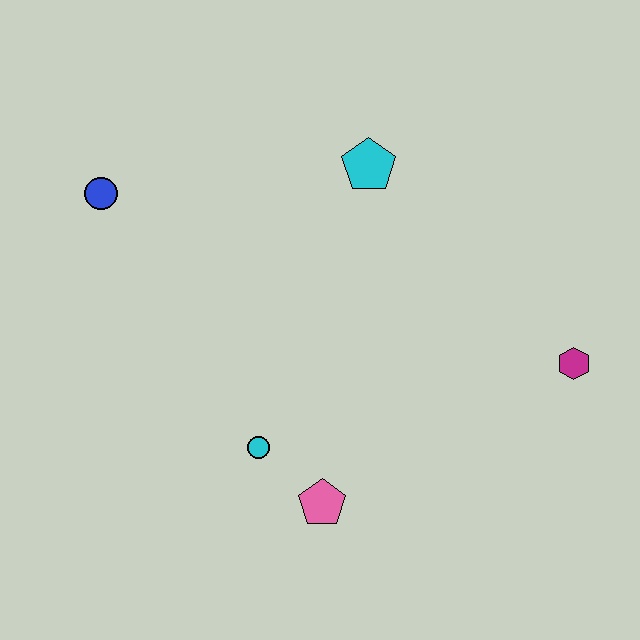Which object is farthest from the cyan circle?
The magenta hexagon is farthest from the cyan circle.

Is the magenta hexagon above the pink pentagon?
Yes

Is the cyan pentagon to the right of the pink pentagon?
Yes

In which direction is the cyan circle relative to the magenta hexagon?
The cyan circle is to the left of the magenta hexagon.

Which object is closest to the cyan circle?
The pink pentagon is closest to the cyan circle.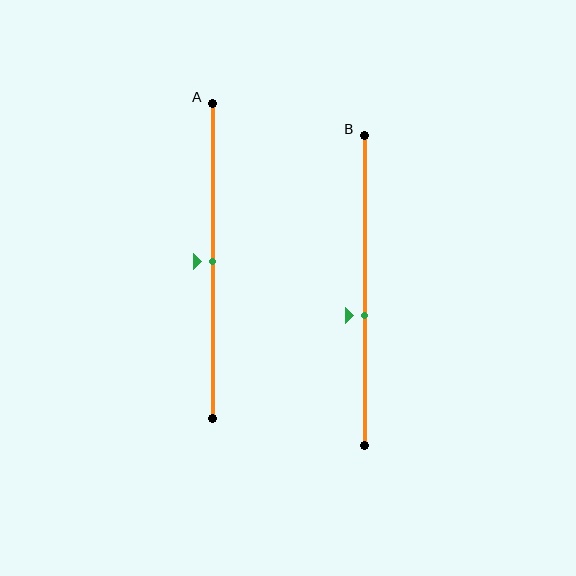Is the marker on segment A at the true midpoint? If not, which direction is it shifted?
Yes, the marker on segment A is at the true midpoint.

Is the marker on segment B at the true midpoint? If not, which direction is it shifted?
No, the marker on segment B is shifted downward by about 8% of the segment length.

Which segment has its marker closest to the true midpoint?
Segment A has its marker closest to the true midpoint.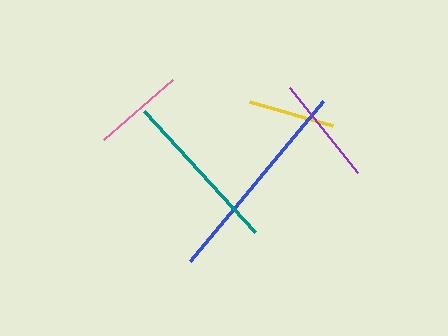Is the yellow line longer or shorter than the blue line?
The blue line is longer than the yellow line.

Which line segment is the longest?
The blue line is the longest at approximately 208 pixels.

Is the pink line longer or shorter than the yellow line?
The pink line is longer than the yellow line.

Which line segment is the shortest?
The yellow line is the shortest at approximately 87 pixels.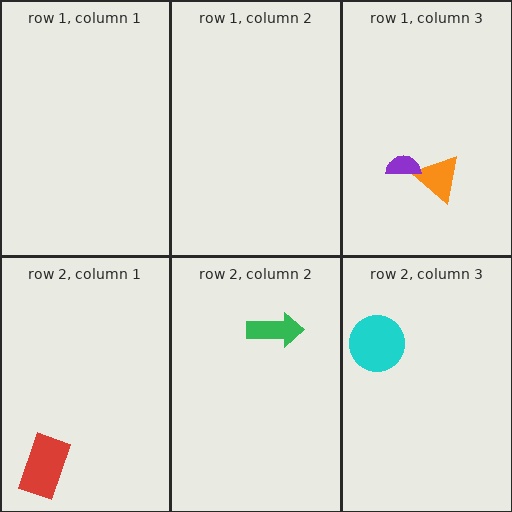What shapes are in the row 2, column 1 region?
The red rectangle.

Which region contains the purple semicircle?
The row 1, column 3 region.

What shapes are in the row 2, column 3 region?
The cyan circle.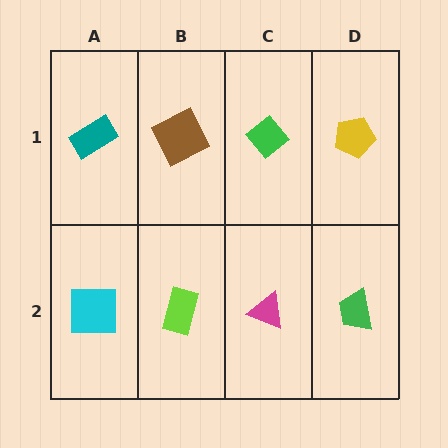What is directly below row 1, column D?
A green trapezoid.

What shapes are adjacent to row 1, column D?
A green trapezoid (row 2, column D), a green diamond (row 1, column C).